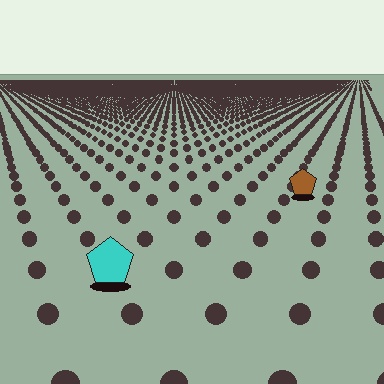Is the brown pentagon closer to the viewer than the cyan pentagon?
No. The cyan pentagon is closer — you can tell from the texture gradient: the ground texture is coarser near it.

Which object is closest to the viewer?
The cyan pentagon is closest. The texture marks near it are larger and more spread out.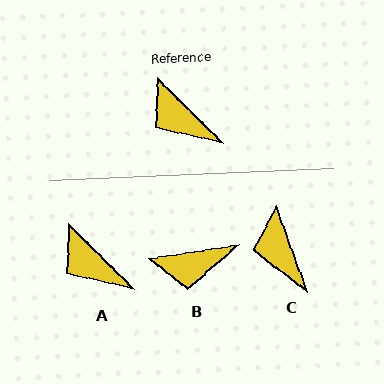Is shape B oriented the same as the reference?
No, it is off by about 53 degrees.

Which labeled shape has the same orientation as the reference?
A.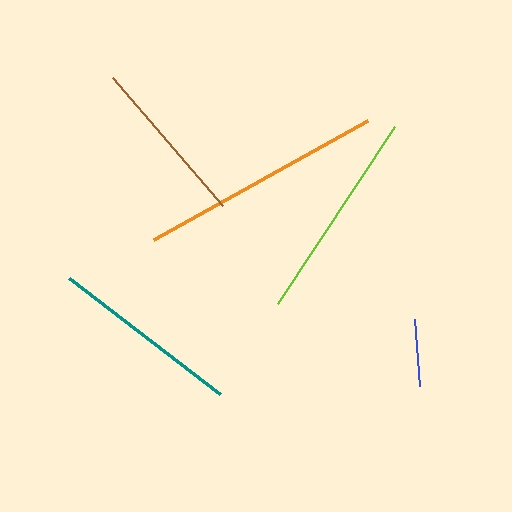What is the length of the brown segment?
The brown segment is approximately 169 pixels long.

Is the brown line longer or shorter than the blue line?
The brown line is longer than the blue line.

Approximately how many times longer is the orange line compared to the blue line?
The orange line is approximately 3.6 times the length of the blue line.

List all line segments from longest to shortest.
From longest to shortest: orange, lime, teal, brown, blue.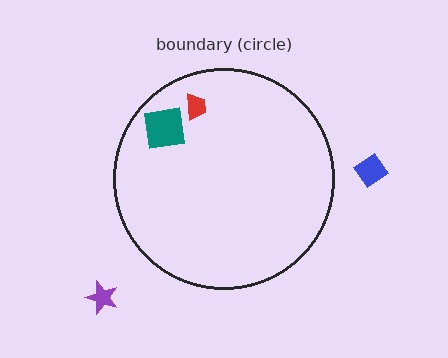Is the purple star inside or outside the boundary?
Outside.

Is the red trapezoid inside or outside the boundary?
Inside.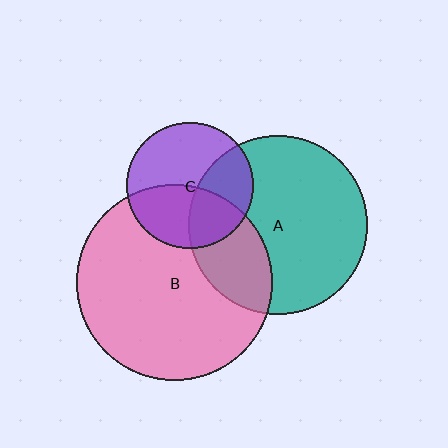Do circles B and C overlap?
Yes.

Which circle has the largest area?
Circle B (pink).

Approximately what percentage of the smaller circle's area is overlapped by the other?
Approximately 40%.